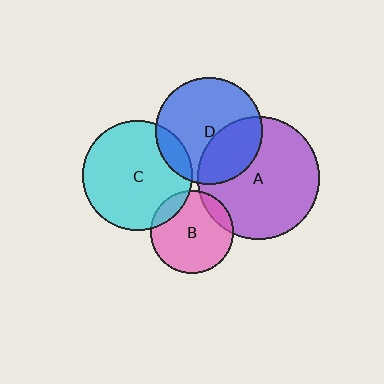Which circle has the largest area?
Circle A (purple).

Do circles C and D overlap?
Yes.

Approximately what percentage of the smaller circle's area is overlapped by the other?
Approximately 15%.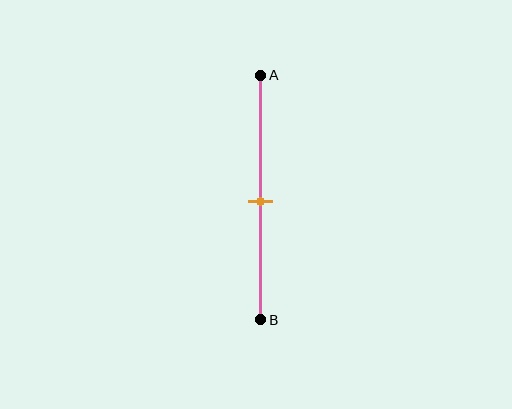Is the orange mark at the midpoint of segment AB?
Yes, the mark is approximately at the midpoint.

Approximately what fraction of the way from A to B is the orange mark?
The orange mark is approximately 50% of the way from A to B.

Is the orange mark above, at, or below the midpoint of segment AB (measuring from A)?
The orange mark is approximately at the midpoint of segment AB.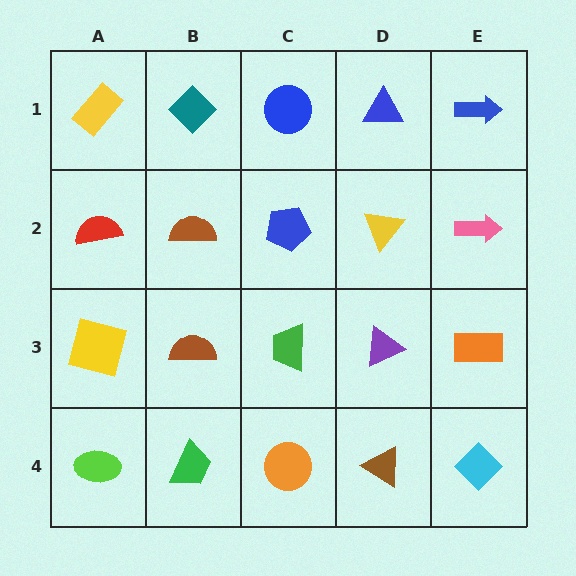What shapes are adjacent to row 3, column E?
A pink arrow (row 2, column E), a cyan diamond (row 4, column E), a purple triangle (row 3, column D).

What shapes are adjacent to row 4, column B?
A brown semicircle (row 3, column B), a lime ellipse (row 4, column A), an orange circle (row 4, column C).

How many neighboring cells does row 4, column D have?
3.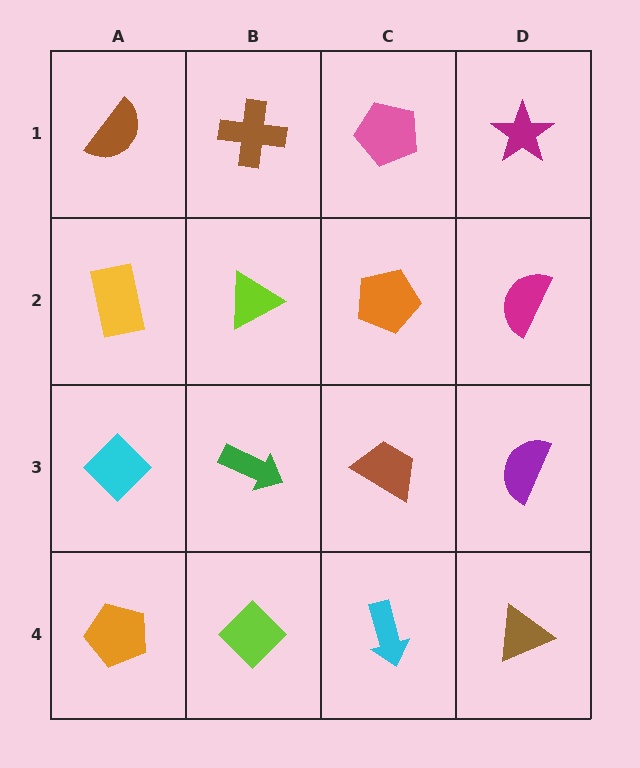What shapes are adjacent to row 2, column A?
A brown semicircle (row 1, column A), a cyan diamond (row 3, column A), a lime triangle (row 2, column B).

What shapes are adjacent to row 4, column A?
A cyan diamond (row 3, column A), a lime diamond (row 4, column B).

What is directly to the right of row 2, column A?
A lime triangle.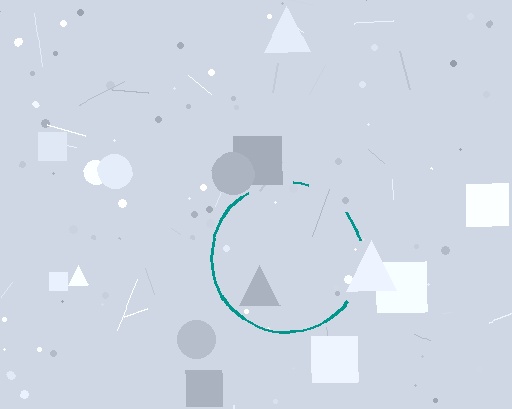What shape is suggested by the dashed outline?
The dashed outline suggests a circle.